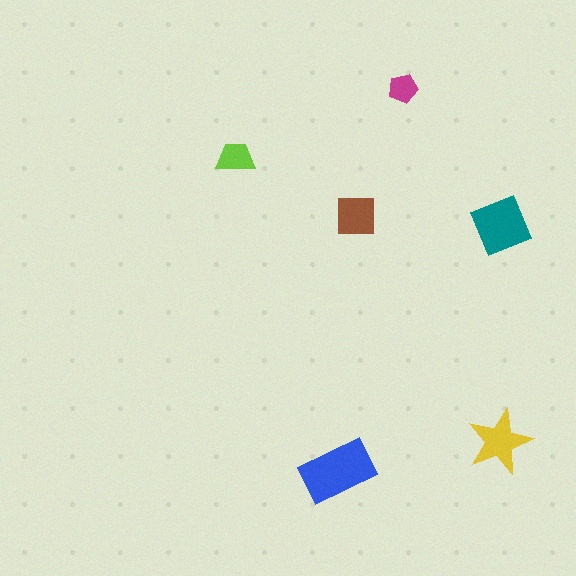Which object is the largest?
The blue rectangle.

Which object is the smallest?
The magenta pentagon.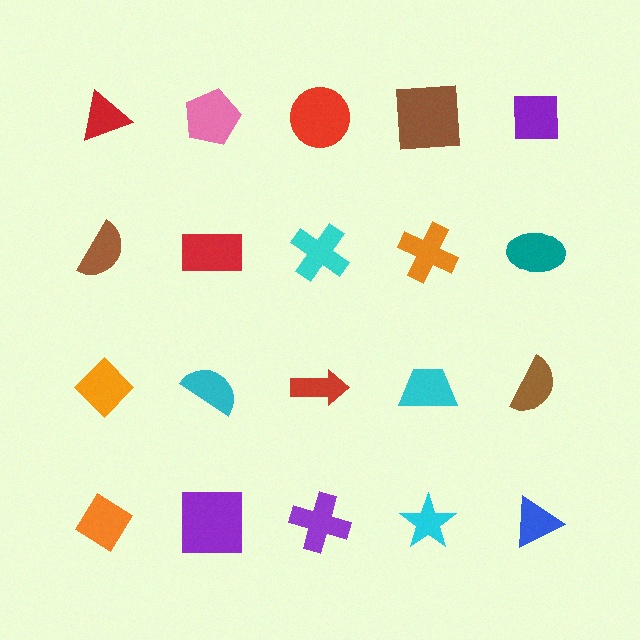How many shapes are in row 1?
5 shapes.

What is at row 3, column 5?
A brown semicircle.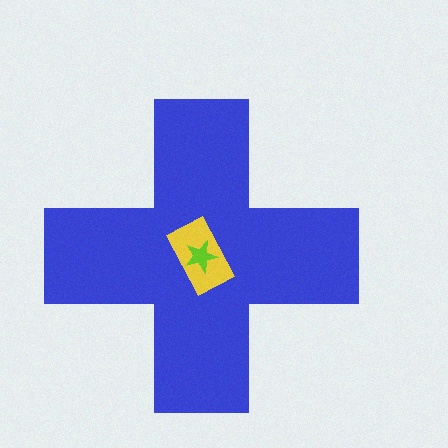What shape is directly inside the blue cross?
The yellow rectangle.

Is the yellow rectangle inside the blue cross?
Yes.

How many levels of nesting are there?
3.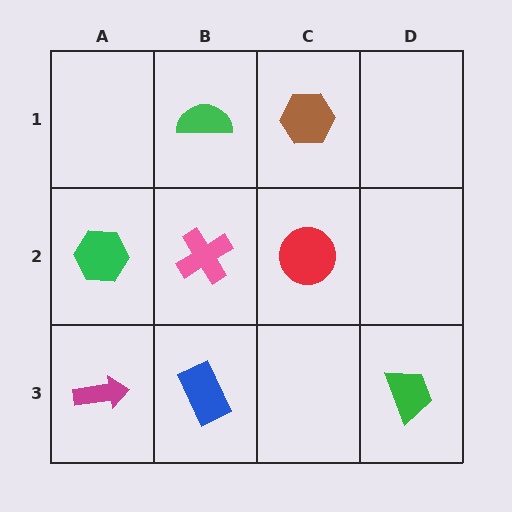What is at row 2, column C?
A red circle.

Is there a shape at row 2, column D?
No, that cell is empty.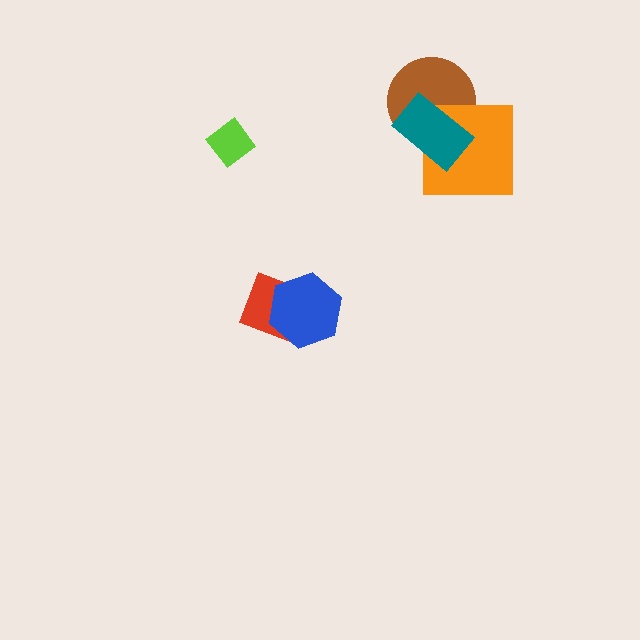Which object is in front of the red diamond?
The blue hexagon is in front of the red diamond.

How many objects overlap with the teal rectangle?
2 objects overlap with the teal rectangle.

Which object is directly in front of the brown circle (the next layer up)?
The orange square is directly in front of the brown circle.